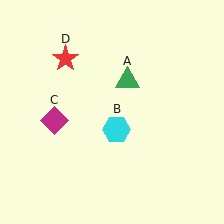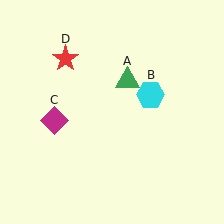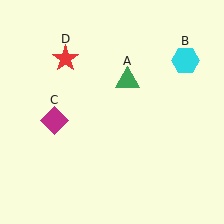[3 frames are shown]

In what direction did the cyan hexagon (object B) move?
The cyan hexagon (object B) moved up and to the right.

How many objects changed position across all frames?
1 object changed position: cyan hexagon (object B).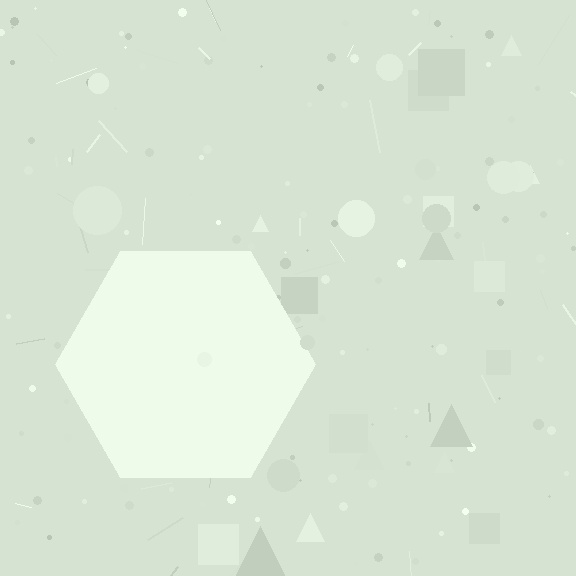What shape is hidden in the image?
A hexagon is hidden in the image.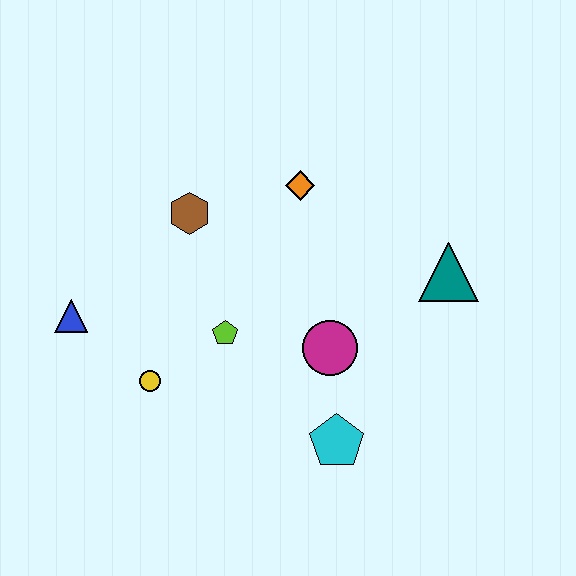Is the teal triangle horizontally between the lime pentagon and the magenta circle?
No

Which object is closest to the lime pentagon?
The yellow circle is closest to the lime pentagon.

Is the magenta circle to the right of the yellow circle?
Yes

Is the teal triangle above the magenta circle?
Yes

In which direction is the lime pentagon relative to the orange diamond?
The lime pentagon is below the orange diamond.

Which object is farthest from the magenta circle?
The blue triangle is farthest from the magenta circle.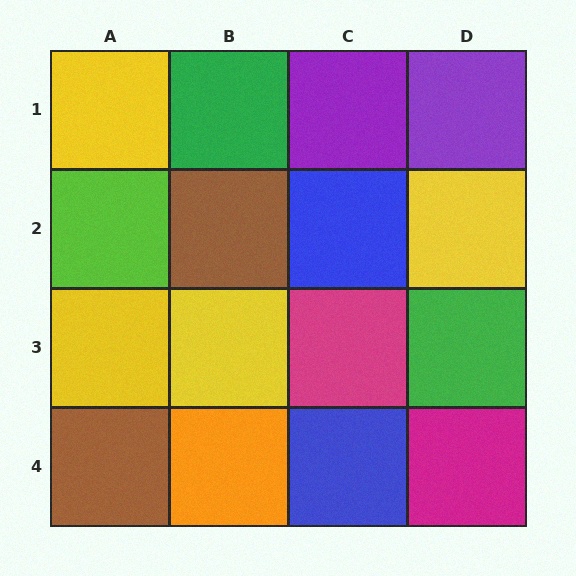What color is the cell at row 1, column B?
Green.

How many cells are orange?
1 cell is orange.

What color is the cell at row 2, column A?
Lime.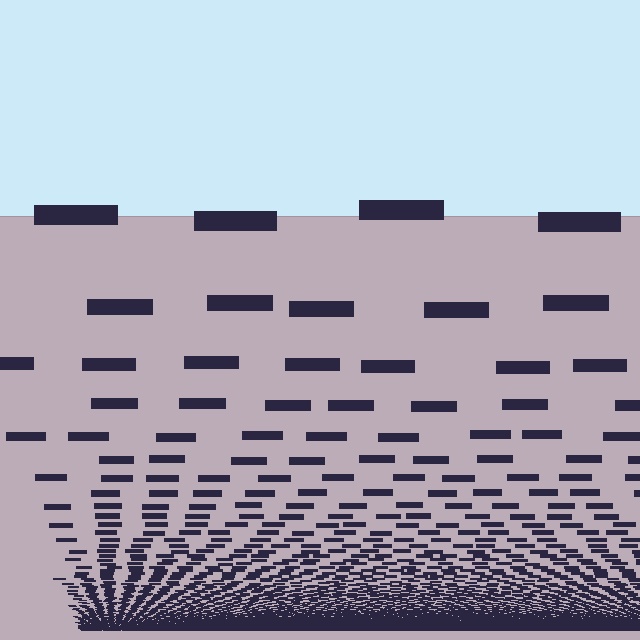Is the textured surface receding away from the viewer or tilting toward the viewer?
The surface appears to tilt toward the viewer. Texture elements get larger and sparser toward the top.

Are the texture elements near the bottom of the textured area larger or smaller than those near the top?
Smaller. The gradient is inverted — elements near the bottom are smaller and denser.